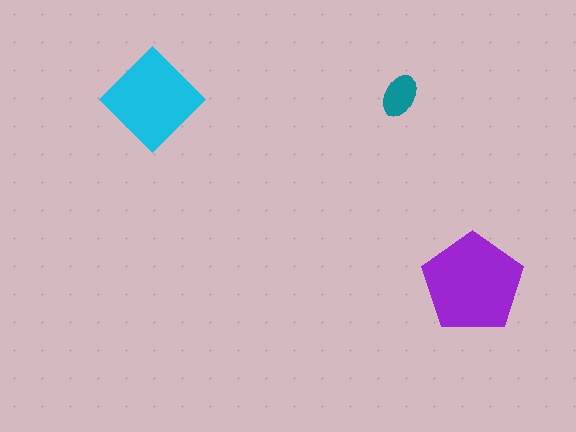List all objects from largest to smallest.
The purple pentagon, the cyan diamond, the teal ellipse.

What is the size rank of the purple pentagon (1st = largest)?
1st.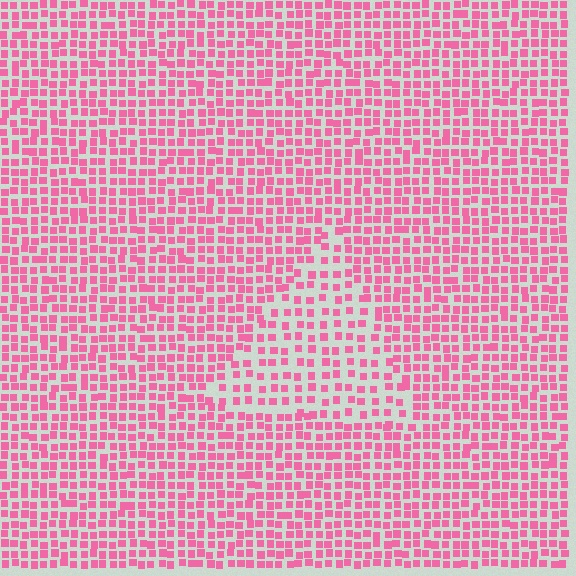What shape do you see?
I see a triangle.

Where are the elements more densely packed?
The elements are more densely packed outside the triangle boundary.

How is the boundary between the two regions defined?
The boundary is defined by a change in element density (approximately 1.7x ratio). All elements are the same color, size, and shape.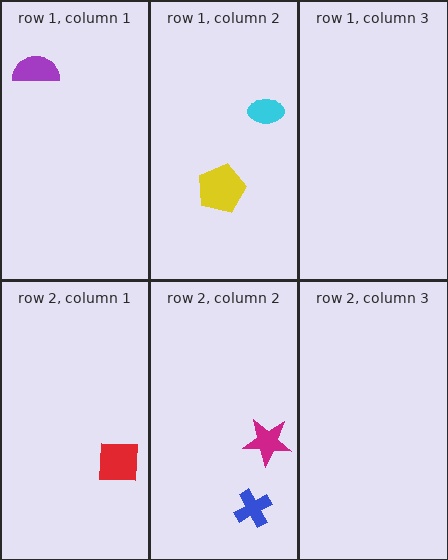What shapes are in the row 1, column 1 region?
The purple semicircle.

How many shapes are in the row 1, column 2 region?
2.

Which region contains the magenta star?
The row 2, column 2 region.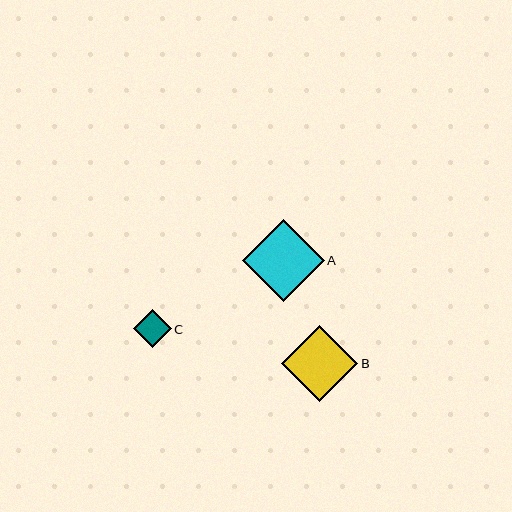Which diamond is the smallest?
Diamond C is the smallest with a size of approximately 38 pixels.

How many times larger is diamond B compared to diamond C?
Diamond B is approximately 2.0 times the size of diamond C.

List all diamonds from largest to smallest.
From largest to smallest: A, B, C.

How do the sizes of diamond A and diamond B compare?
Diamond A and diamond B are approximately the same size.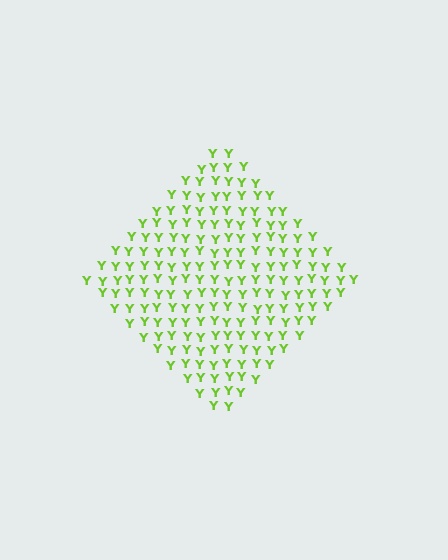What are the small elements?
The small elements are letter Y's.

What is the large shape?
The large shape is a diamond.